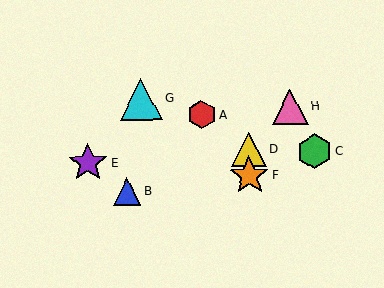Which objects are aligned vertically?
Objects D, F are aligned vertically.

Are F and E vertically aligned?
No, F is at x≈249 and E is at x≈88.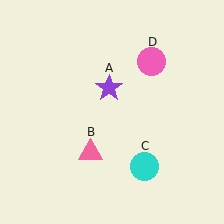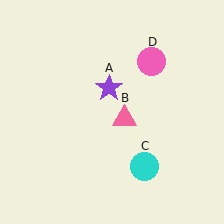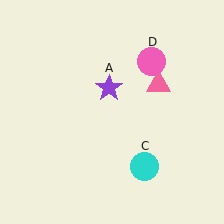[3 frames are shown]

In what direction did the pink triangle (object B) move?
The pink triangle (object B) moved up and to the right.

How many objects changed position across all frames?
1 object changed position: pink triangle (object B).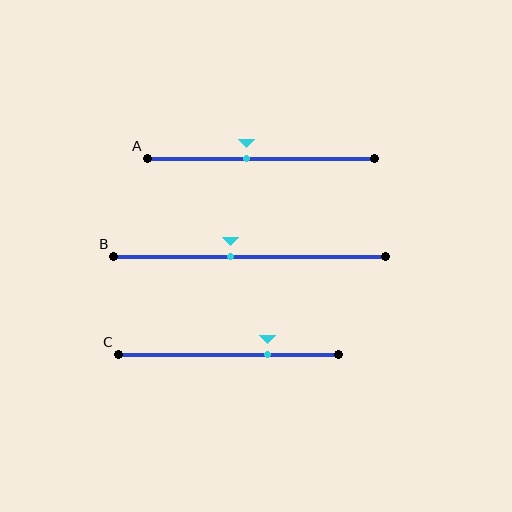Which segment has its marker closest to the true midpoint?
Segment A has its marker closest to the true midpoint.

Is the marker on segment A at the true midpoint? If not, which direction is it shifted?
No, the marker on segment A is shifted to the left by about 7% of the segment length.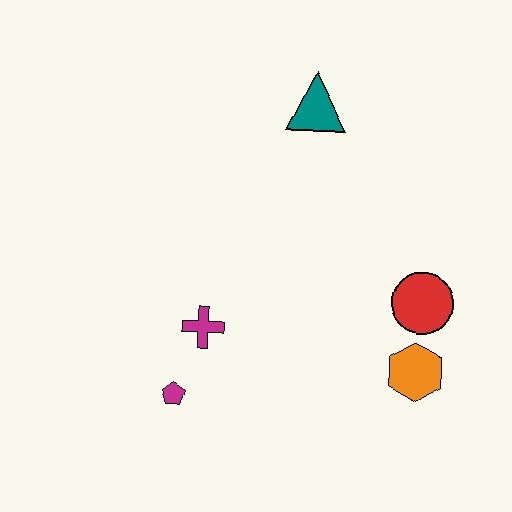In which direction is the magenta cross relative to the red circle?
The magenta cross is to the left of the red circle.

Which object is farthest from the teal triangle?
The magenta pentagon is farthest from the teal triangle.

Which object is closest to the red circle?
The orange hexagon is closest to the red circle.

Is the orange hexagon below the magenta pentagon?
No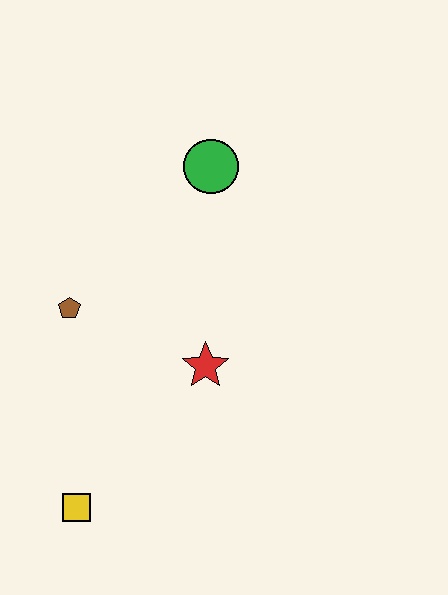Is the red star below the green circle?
Yes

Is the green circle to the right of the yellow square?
Yes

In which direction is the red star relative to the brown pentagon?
The red star is to the right of the brown pentagon.